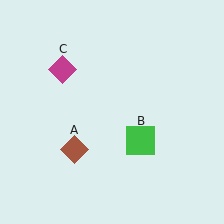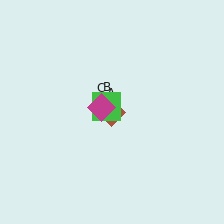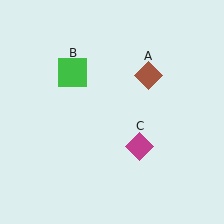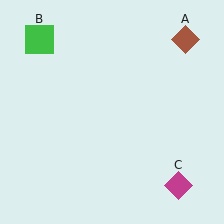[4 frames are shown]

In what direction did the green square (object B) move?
The green square (object B) moved up and to the left.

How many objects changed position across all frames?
3 objects changed position: brown diamond (object A), green square (object B), magenta diamond (object C).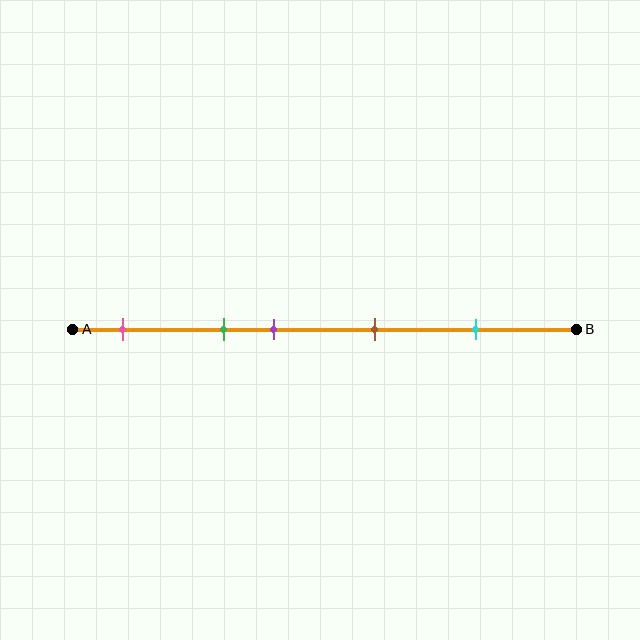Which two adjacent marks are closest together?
The green and purple marks are the closest adjacent pair.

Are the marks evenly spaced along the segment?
No, the marks are not evenly spaced.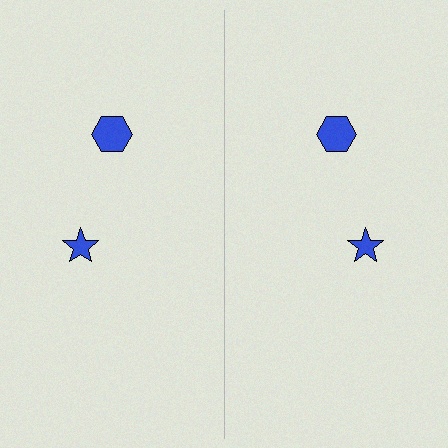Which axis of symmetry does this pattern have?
The pattern has a vertical axis of symmetry running through the center of the image.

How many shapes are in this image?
There are 4 shapes in this image.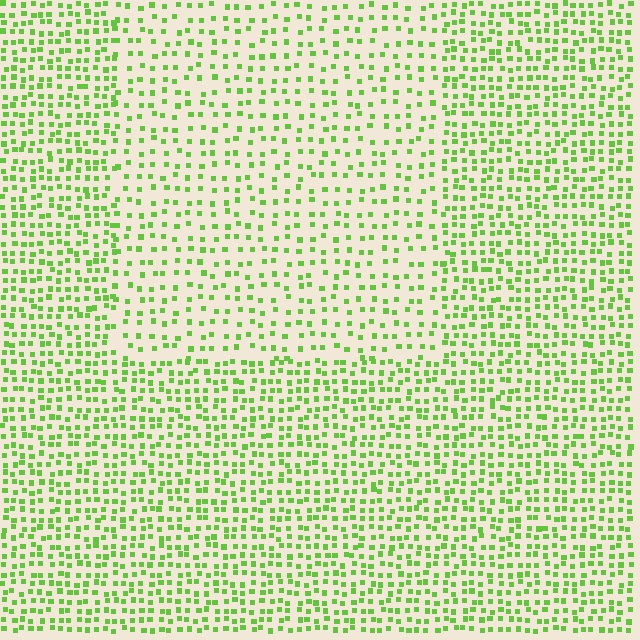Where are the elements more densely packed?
The elements are more densely packed outside the rectangle boundary.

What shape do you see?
I see a rectangle.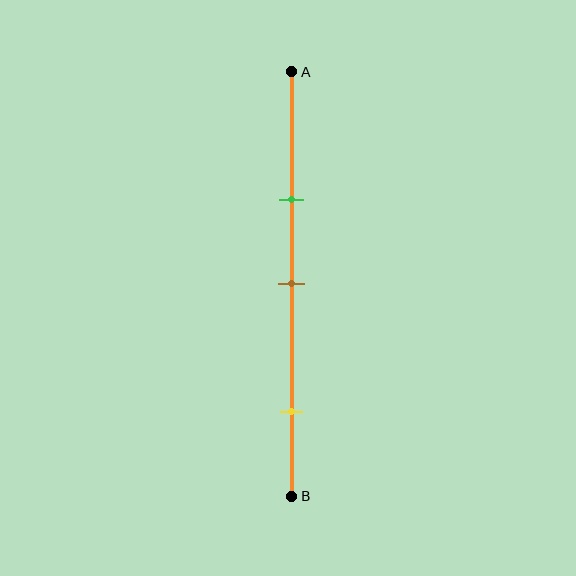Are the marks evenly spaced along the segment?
No, the marks are not evenly spaced.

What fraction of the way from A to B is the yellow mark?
The yellow mark is approximately 80% (0.8) of the way from A to B.